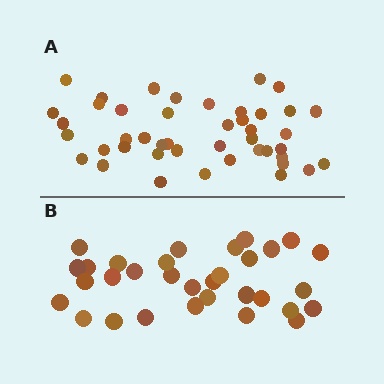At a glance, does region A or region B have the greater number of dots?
Region A (the top region) has more dots.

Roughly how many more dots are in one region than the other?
Region A has roughly 12 or so more dots than region B.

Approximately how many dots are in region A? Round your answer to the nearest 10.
About 40 dots. (The exact count is 44, which rounds to 40.)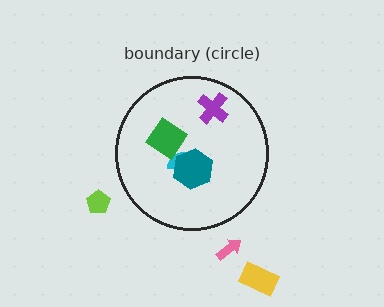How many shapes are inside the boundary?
4 inside, 3 outside.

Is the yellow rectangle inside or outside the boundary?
Outside.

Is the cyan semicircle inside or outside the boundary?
Inside.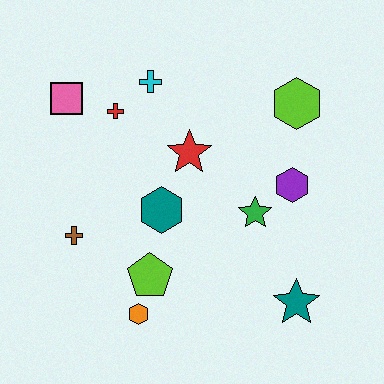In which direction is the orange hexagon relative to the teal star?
The orange hexagon is to the left of the teal star.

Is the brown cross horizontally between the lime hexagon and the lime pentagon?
No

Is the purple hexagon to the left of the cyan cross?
No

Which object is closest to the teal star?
The green star is closest to the teal star.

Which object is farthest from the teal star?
The pink square is farthest from the teal star.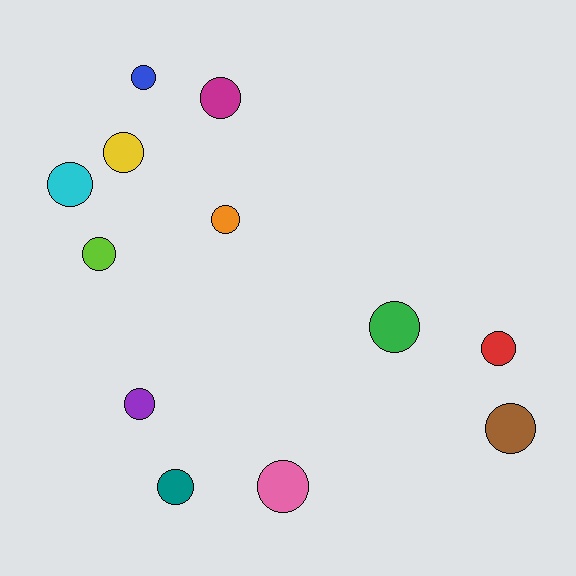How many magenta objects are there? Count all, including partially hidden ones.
There is 1 magenta object.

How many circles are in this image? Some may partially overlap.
There are 12 circles.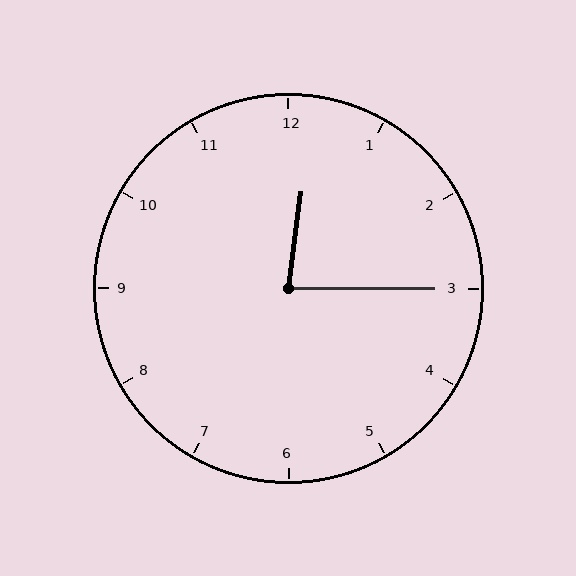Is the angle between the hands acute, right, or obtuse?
It is acute.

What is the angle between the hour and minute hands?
Approximately 82 degrees.